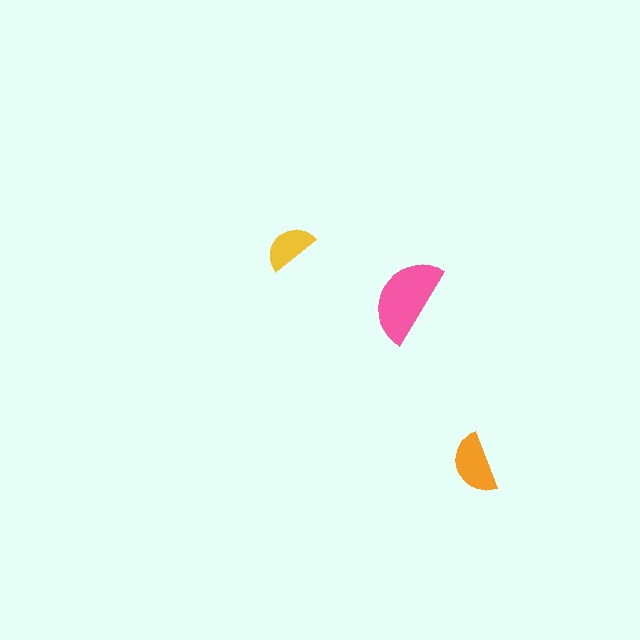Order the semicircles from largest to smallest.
the pink one, the orange one, the yellow one.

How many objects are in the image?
There are 3 objects in the image.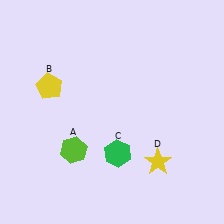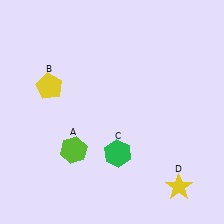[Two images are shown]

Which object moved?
The yellow star (D) moved down.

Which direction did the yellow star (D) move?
The yellow star (D) moved down.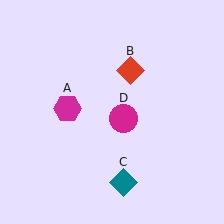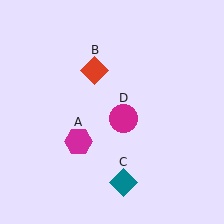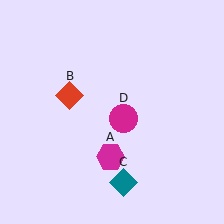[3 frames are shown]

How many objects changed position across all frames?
2 objects changed position: magenta hexagon (object A), red diamond (object B).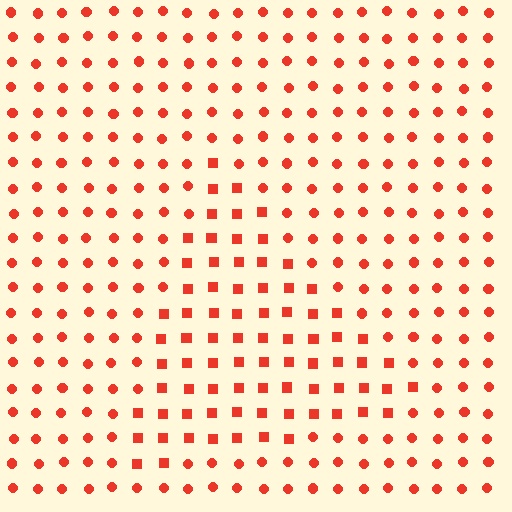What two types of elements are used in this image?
The image uses squares inside the triangle region and circles outside it.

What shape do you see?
I see a triangle.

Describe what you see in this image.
The image is filled with small red elements arranged in a uniform grid. A triangle-shaped region contains squares, while the surrounding area contains circles. The boundary is defined purely by the change in element shape.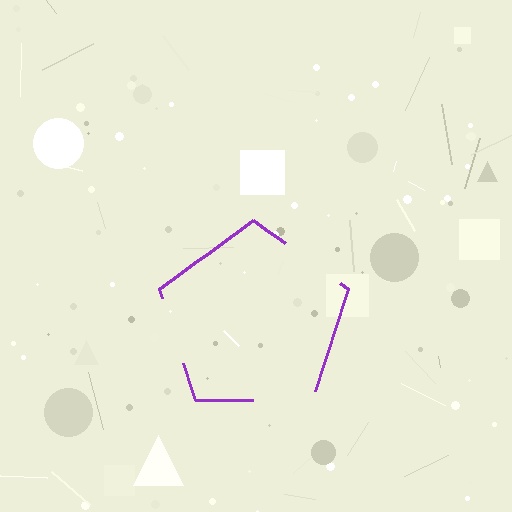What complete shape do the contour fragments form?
The contour fragments form a pentagon.